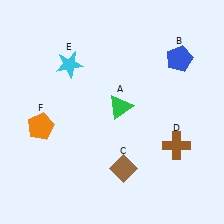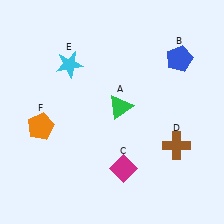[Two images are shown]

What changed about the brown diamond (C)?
In Image 1, C is brown. In Image 2, it changed to magenta.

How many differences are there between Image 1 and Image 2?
There is 1 difference between the two images.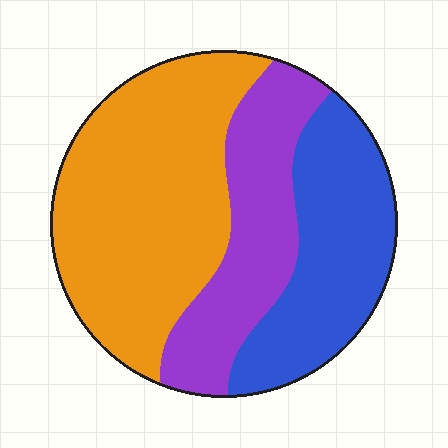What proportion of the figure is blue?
Blue takes up about one quarter (1/4) of the figure.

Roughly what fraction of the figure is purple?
Purple takes up about one quarter (1/4) of the figure.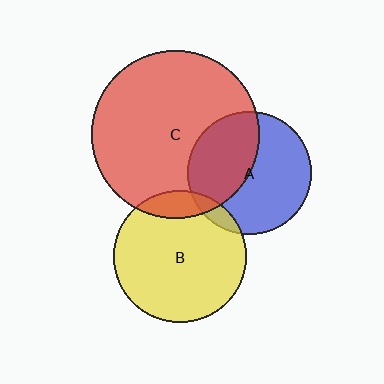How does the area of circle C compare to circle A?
Approximately 1.9 times.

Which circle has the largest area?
Circle C (red).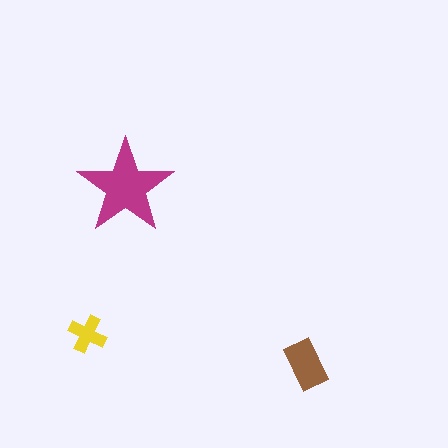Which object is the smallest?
The yellow cross.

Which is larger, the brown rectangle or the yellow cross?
The brown rectangle.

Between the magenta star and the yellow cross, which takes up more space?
The magenta star.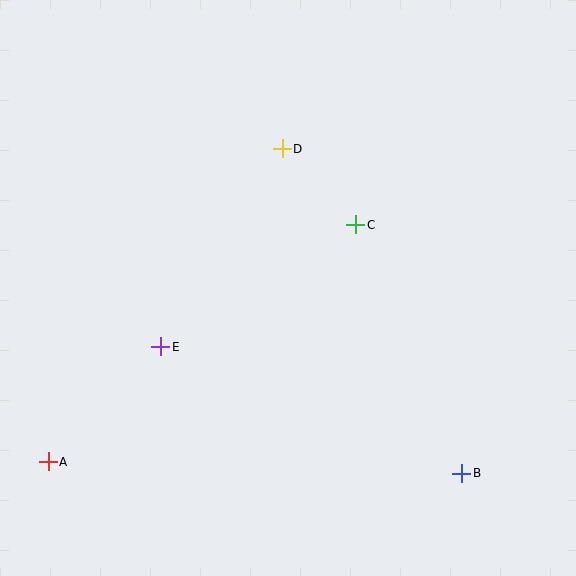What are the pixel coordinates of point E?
Point E is at (161, 347).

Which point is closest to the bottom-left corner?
Point A is closest to the bottom-left corner.